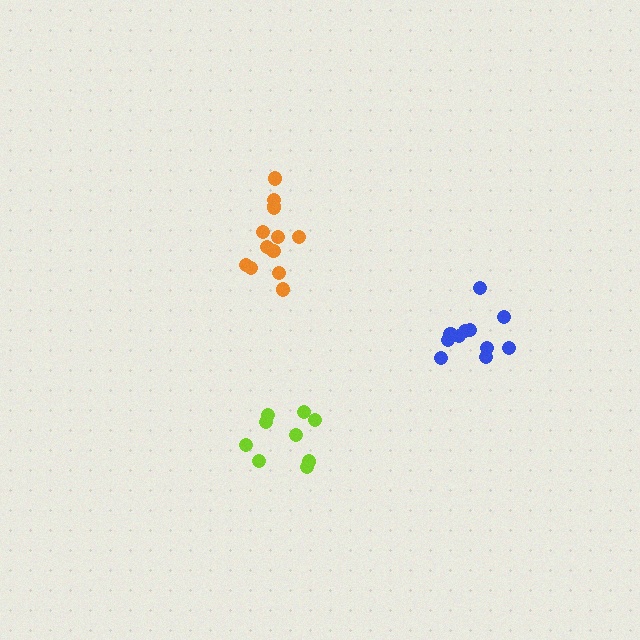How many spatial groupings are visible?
There are 3 spatial groupings.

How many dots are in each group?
Group 1: 13 dots, Group 2: 11 dots, Group 3: 9 dots (33 total).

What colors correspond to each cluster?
The clusters are colored: orange, blue, lime.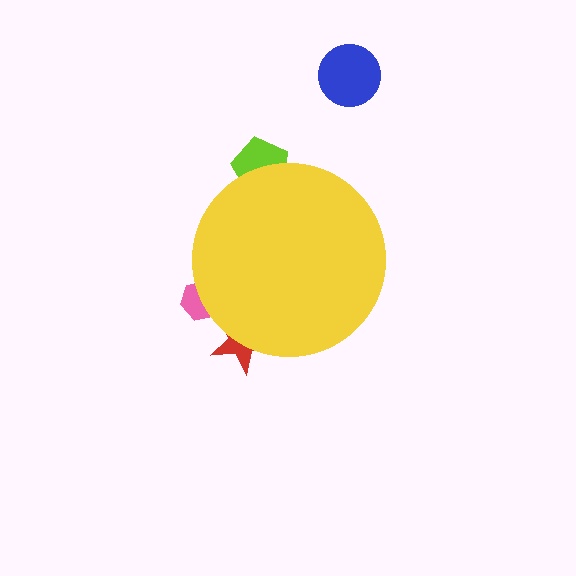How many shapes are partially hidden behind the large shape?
3 shapes are partially hidden.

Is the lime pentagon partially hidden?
Yes, the lime pentagon is partially hidden behind the yellow circle.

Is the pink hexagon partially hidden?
Yes, the pink hexagon is partially hidden behind the yellow circle.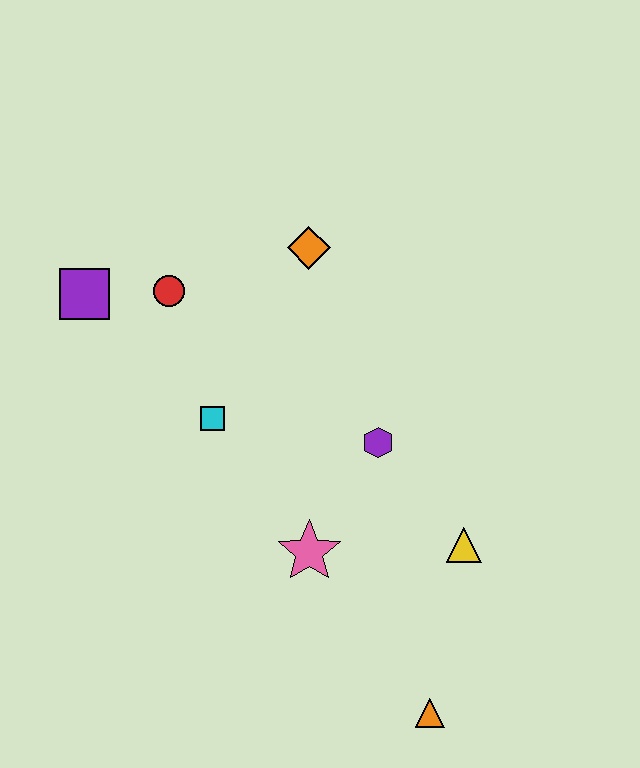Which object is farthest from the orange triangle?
The purple square is farthest from the orange triangle.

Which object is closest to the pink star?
The purple hexagon is closest to the pink star.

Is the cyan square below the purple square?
Yes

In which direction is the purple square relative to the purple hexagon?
The purple square is to the left of the purple hexagon.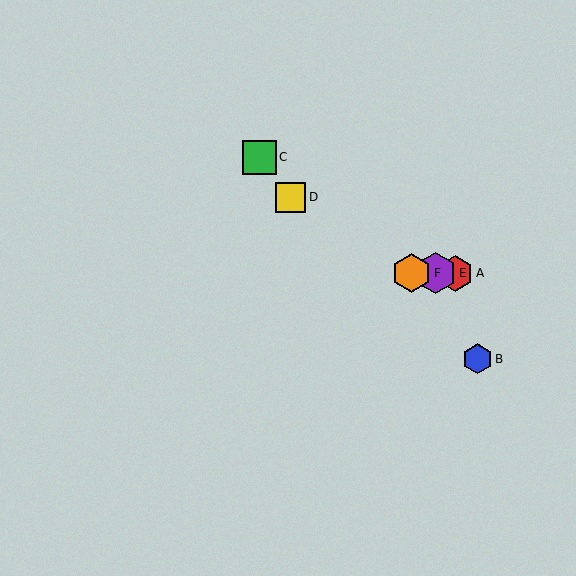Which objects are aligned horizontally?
Objects A, E, F are aligned horizontally.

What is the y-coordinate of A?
Object A is at y≈273.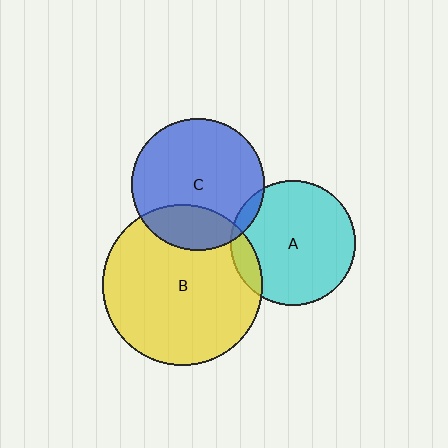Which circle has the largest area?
Circle B (yellow).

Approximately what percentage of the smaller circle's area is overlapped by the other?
Approximately 25%.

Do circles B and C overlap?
Yes.